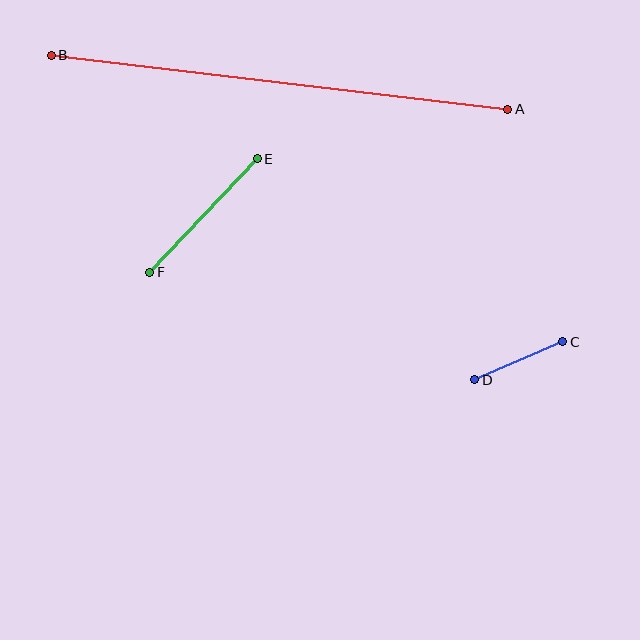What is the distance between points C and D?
The distance is approximately 96 pixels.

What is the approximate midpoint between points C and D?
The midpoint is at approximately (519, 361) pixels.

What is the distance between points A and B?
The distance is approximately 460 pixels.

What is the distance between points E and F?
The distance is approximately 156 pixels.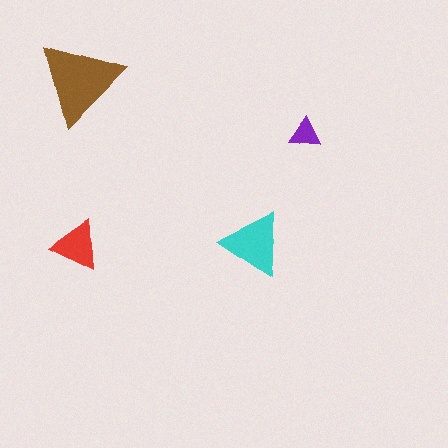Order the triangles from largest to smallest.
the brown one, the cyan one, the red one, the purple one.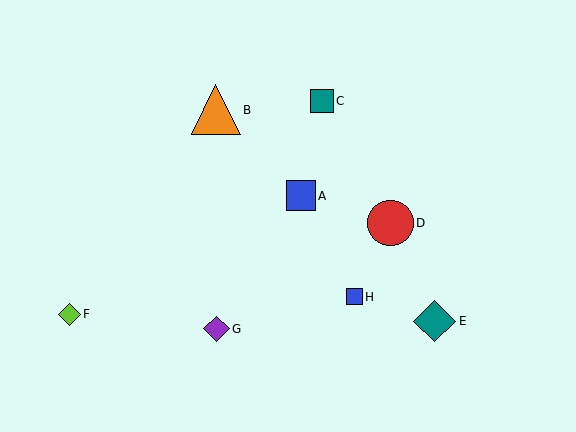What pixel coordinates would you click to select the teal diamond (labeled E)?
Click at (435, 321) to select the teal diamond E.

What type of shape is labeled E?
Shape E is a teal diamond.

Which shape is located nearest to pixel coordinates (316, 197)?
The blue square (labeled A) at (301, 196) is nearest to that location.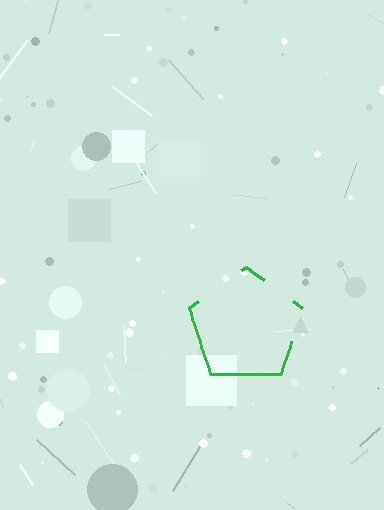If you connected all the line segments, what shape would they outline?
They would outline a pentagon.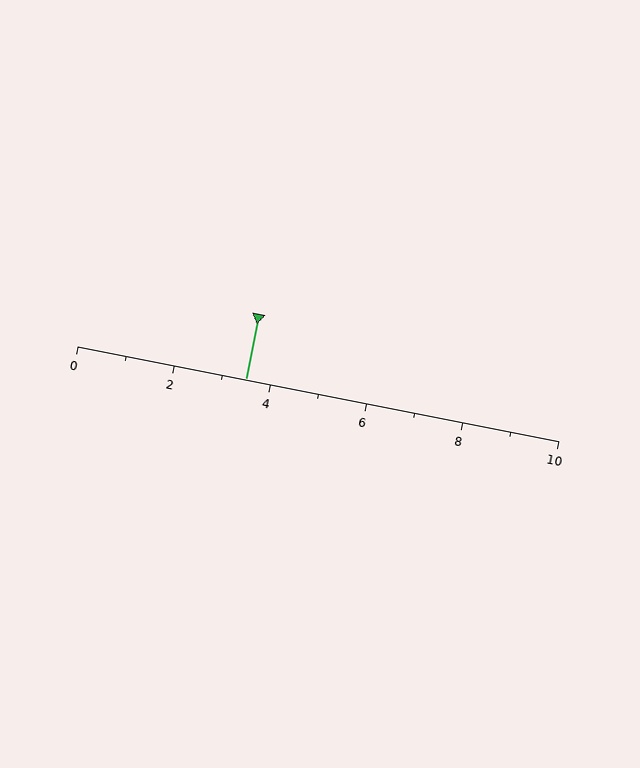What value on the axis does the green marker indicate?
The marker indicates approximately 3.5.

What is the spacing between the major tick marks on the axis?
The major ticks are spaced 2 apart.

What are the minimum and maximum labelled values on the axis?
The axis runs from 0 to 10.